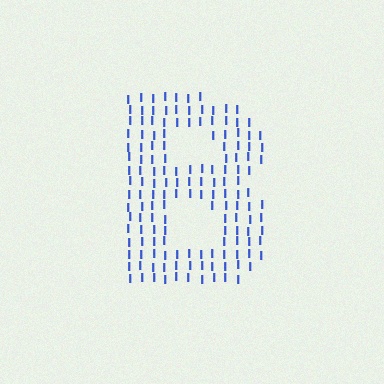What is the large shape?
The large shape is the letter B.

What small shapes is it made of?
It is made of small letter I's.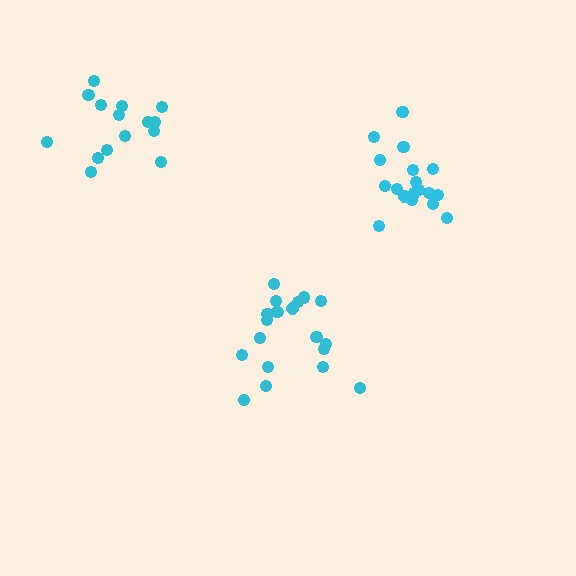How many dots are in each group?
Group 1: 19 dots, Group 2: 18 dots, Group 3: 15 dots (52 total).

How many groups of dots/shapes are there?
There are 3 groups.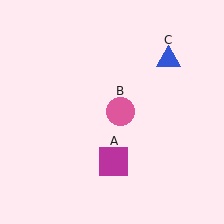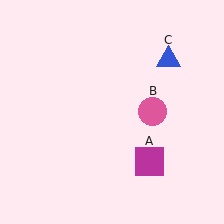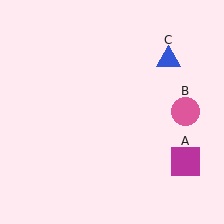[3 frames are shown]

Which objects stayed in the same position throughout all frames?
Blue triangle (object C) remained stationary.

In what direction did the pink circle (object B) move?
The pink circle (object B) moved right.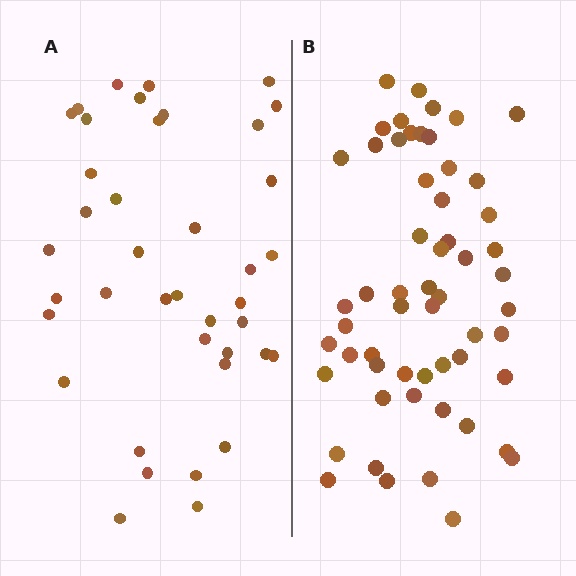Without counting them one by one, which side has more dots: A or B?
Region B (the right region) has more dots.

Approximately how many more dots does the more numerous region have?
Region B has approximately 15 more dots than region A.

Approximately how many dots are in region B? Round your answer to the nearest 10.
About 60 dots. (The exact count is 57, which rounds to 60.)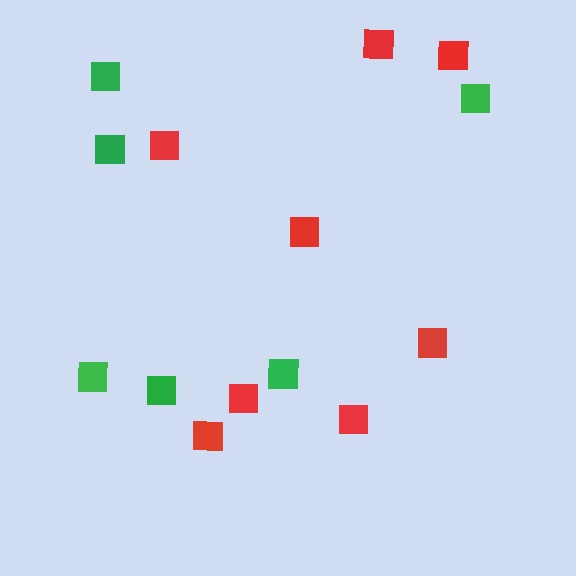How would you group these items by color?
There are 2 groups: one group of red squares (8) and one group of green squares (6).